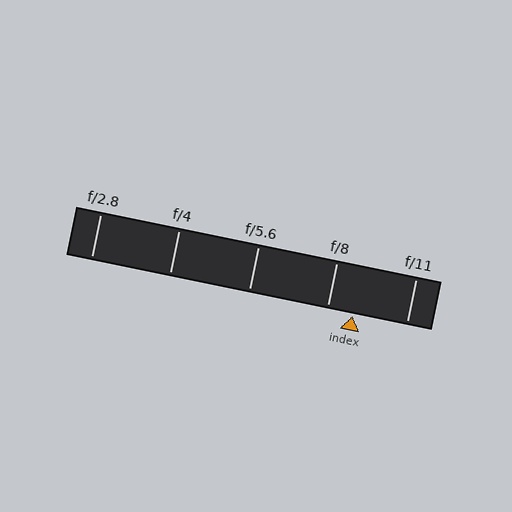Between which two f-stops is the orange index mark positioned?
The index mark is between f/8 and f/11.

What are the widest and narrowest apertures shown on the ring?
The widest aperture shown is f/2.8 and the narrowest is f/11.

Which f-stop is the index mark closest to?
The index mark is closest to f/8.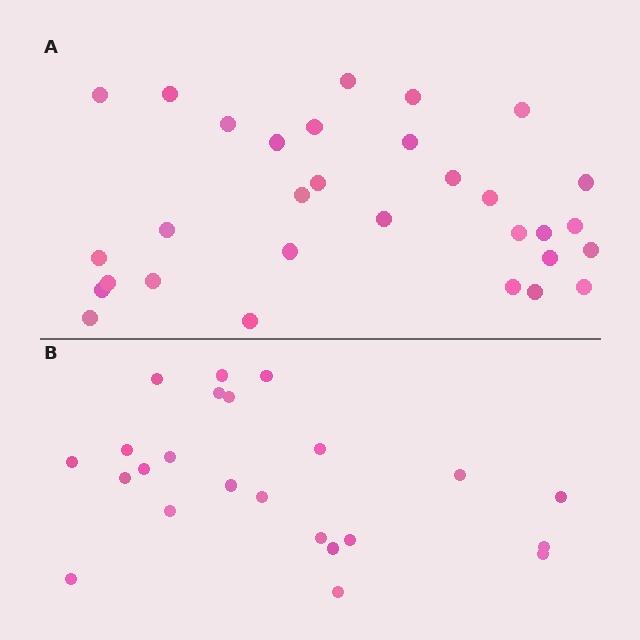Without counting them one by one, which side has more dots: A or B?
Region A (the top region) has more dots.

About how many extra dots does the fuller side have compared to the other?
Region A has roughly 8 or so more dots than region B.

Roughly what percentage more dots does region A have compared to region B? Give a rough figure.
About 35% more.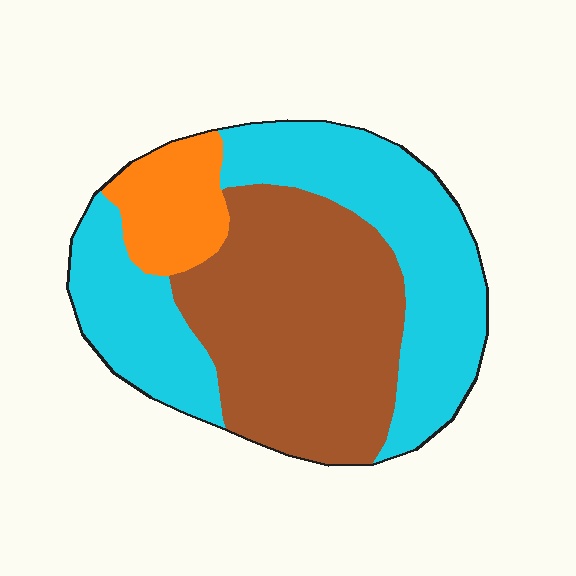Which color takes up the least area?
Orange, at roughly 10%.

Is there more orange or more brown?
Brown.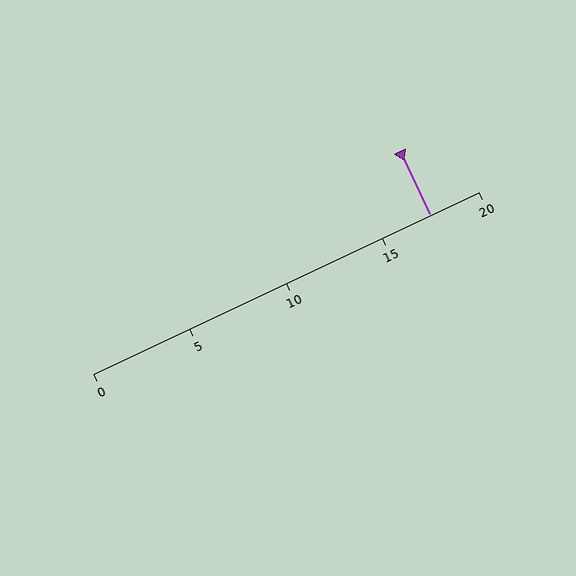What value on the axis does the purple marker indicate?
The marker indicates approximately 17.5.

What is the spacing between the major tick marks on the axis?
The major ticks are spaced 5 apart.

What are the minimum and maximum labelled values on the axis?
The axis runs from 0 to 20.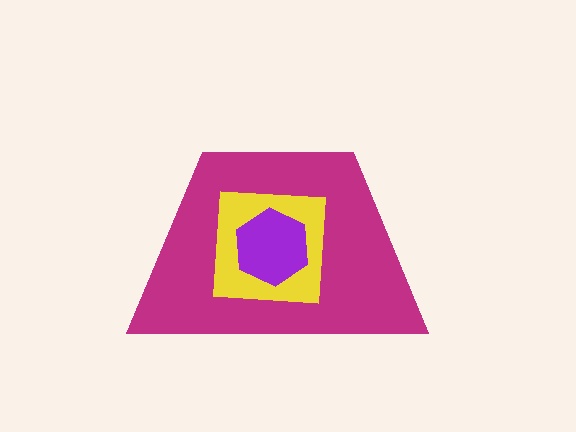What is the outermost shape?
The magenta trapezoid.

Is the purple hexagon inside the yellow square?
Yes.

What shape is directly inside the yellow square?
The purple hexagon.